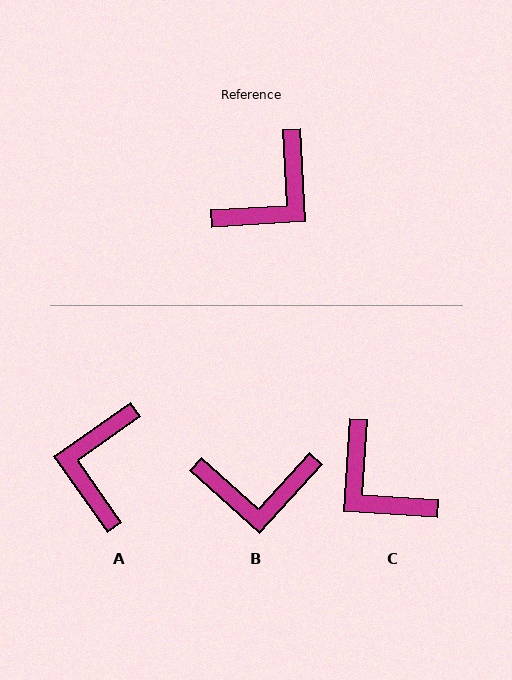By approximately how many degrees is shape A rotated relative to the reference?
Approximately 148 degrees clockwise.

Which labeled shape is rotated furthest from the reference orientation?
A, about 148 degrees away.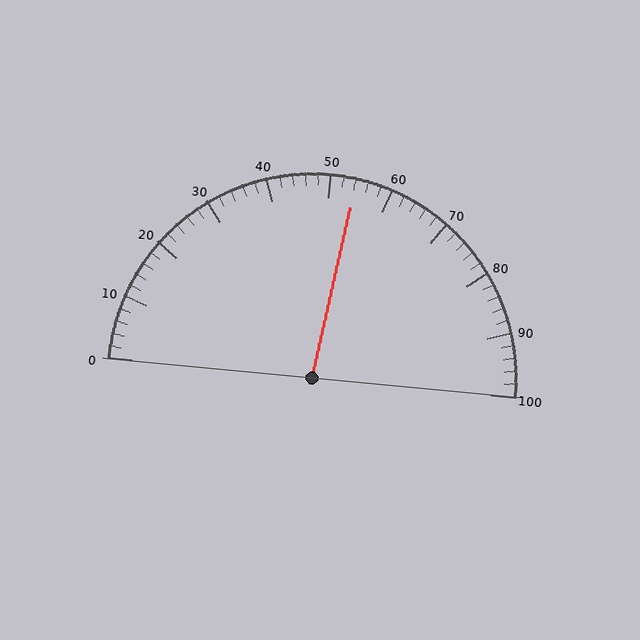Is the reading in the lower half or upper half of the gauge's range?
The reading is in the upper half of the range (0 to 100).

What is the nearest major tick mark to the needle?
The nearest major tick mark is 50.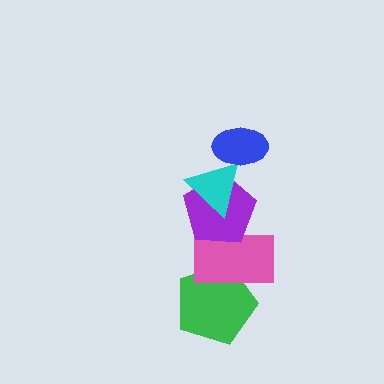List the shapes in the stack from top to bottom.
From top to bottom: the blue ellipse, the cyan triangle, the purple pentagon, the pink rectangle, the green pentagon.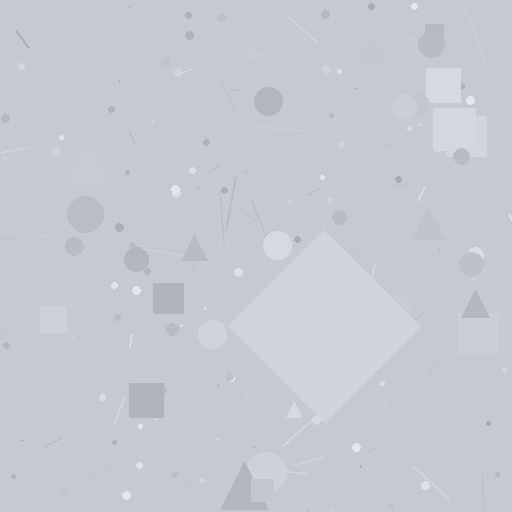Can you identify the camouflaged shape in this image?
The camouflaged shape is a diamond.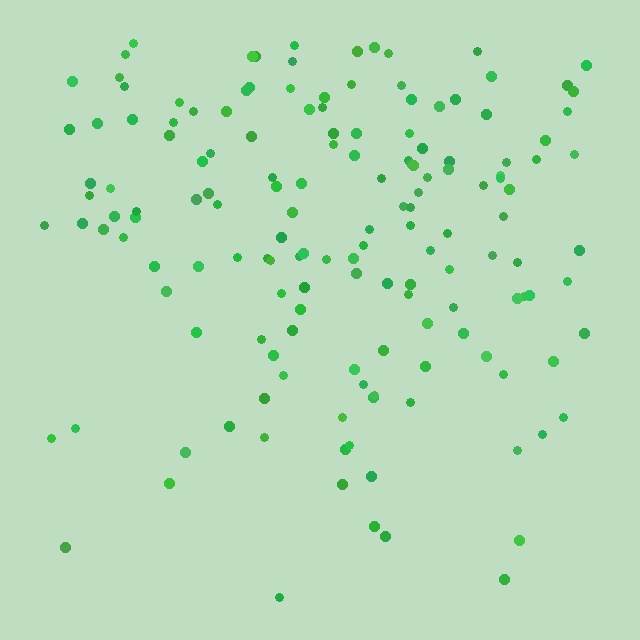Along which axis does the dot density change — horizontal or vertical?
Vertical.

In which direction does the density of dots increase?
From bottom to top, with the top side densest.